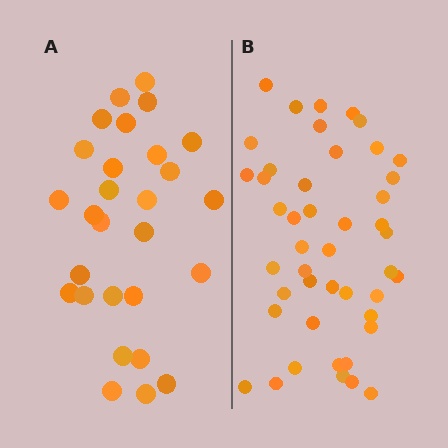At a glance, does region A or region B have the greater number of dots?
Region B (the right region) has more dots.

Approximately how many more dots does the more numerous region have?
Region B has approximately 15 more dots than region A.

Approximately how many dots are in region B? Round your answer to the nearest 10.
About 40 dots. (The exact count is 45, which rounds to 40.)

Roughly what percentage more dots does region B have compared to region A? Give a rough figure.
About 60% more.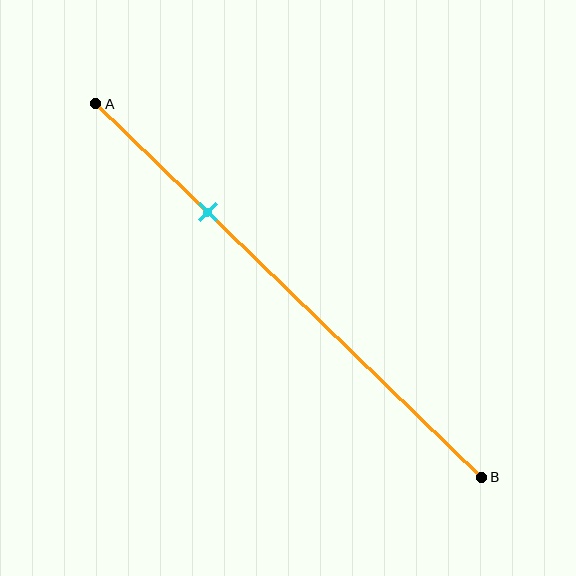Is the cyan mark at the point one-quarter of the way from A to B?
No, the mark is at about 30% from A, not at the 25% one-quarter point.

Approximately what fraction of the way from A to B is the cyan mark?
The cyan mark is approximately 30% of the way from A to B.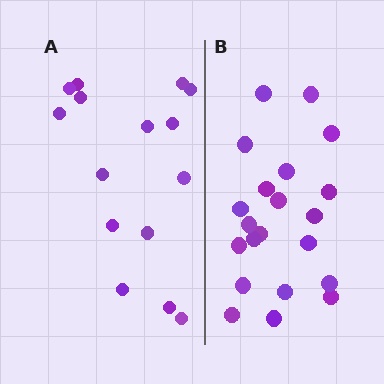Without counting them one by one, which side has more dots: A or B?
Region B (the right region) has more dots.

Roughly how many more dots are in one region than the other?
Region B has about 6 more dots than region A.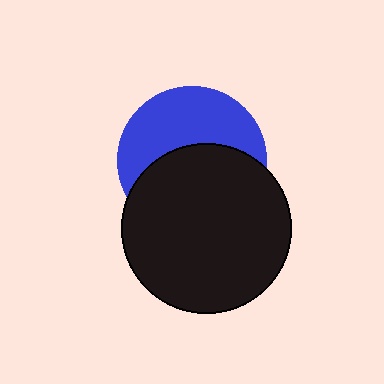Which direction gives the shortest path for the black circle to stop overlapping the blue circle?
Moving down gives the shortest separation.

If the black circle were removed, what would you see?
You would see the complete blue circle.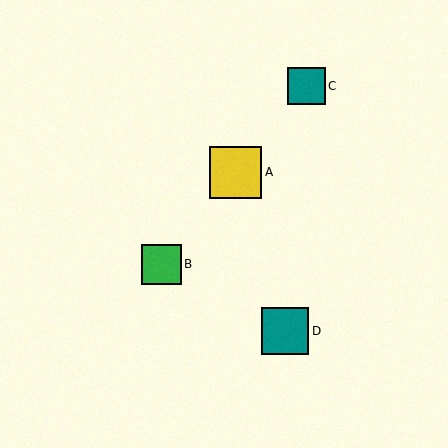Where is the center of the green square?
The center of the green square is at (161, 264).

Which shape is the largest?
The yellow square (labeled A) is the largest.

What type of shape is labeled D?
Shape D is a teal square.